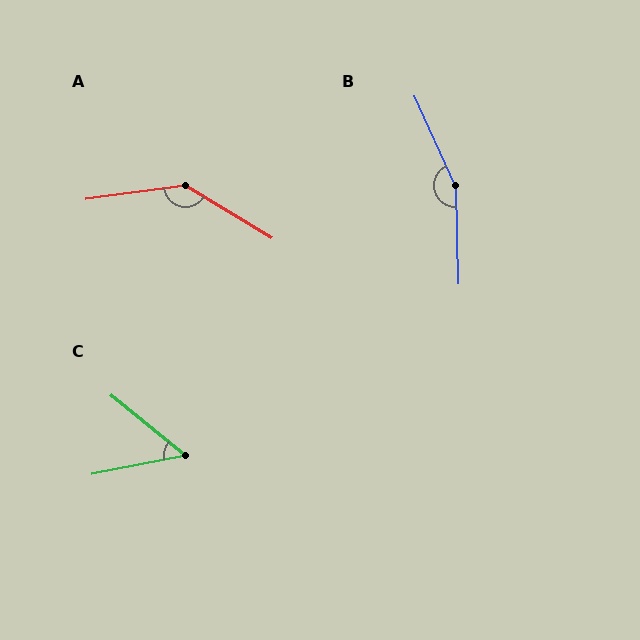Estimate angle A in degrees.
Approximately 141 degrees.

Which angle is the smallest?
C, at approximately 50 degrees.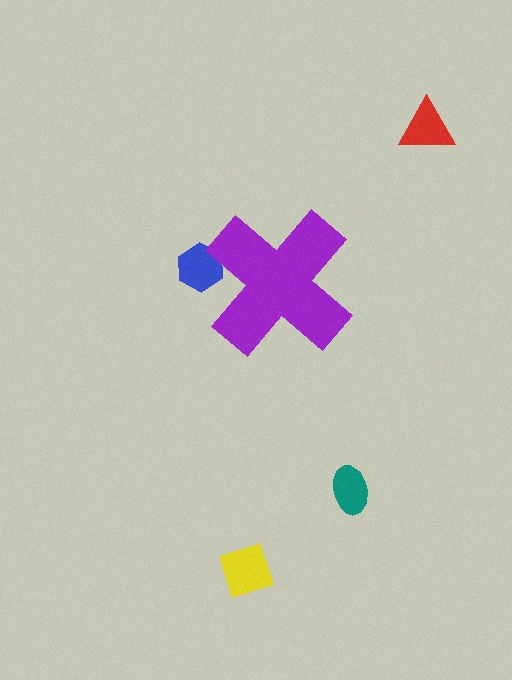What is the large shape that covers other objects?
A purple cross.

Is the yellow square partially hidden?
No, the yellow square is fully visible.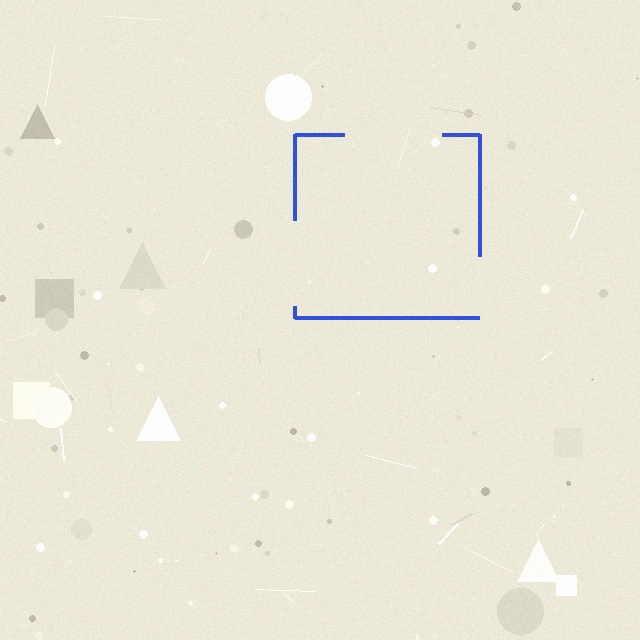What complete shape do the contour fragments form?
The contour fragments form a square.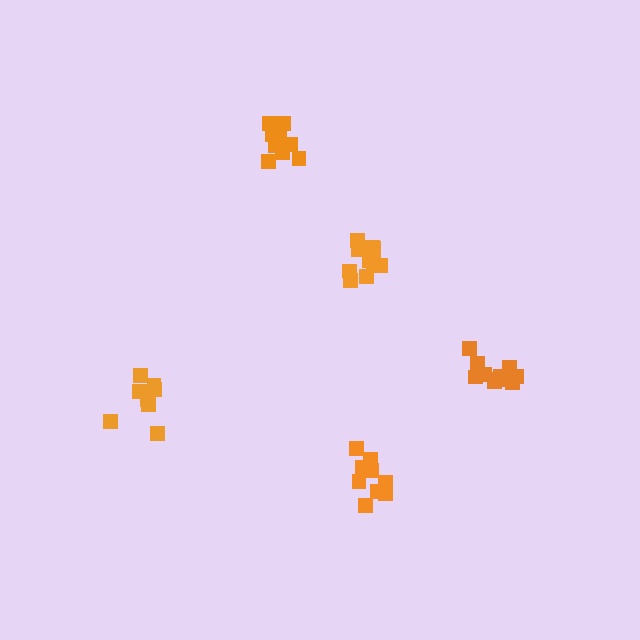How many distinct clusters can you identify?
There are 5 distinct clusters.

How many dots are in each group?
Group 1: 11 dots, Group 2: 8 dots, Group 3: 10 dots, Group 4: 9 dots, Group 5: 9 dots (47 total).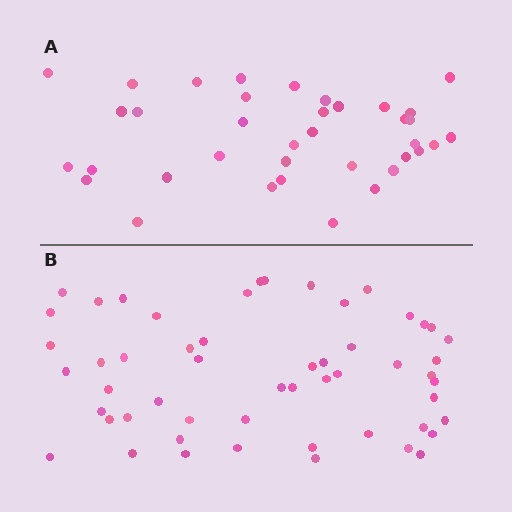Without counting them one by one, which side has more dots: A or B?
Region B (the bottom region) has more dots.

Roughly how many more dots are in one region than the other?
Region B has approximately 15 more dots than region A.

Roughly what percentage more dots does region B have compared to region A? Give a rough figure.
About 45% more.